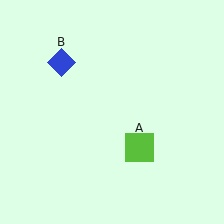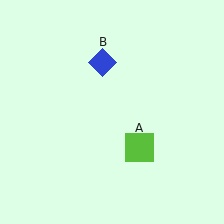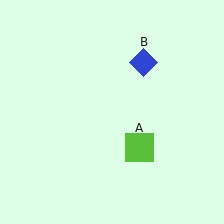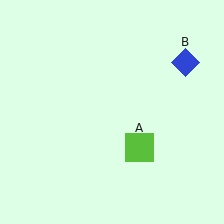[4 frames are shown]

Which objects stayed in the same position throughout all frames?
Lime square (object A) remained stationary.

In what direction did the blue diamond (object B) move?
The blue diamond (object B) moved right.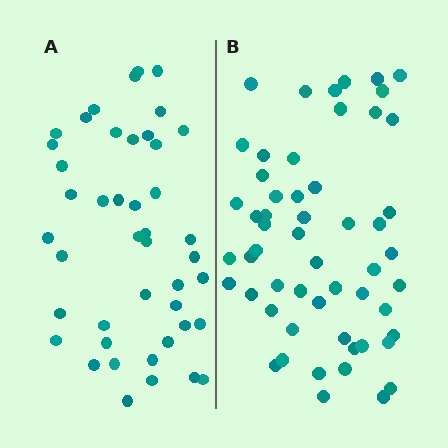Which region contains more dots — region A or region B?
Region B (the right region) has more dots.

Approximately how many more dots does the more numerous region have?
Region B has roughly 12 or so more dots than region A.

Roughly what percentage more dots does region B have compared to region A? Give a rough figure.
About 25% more.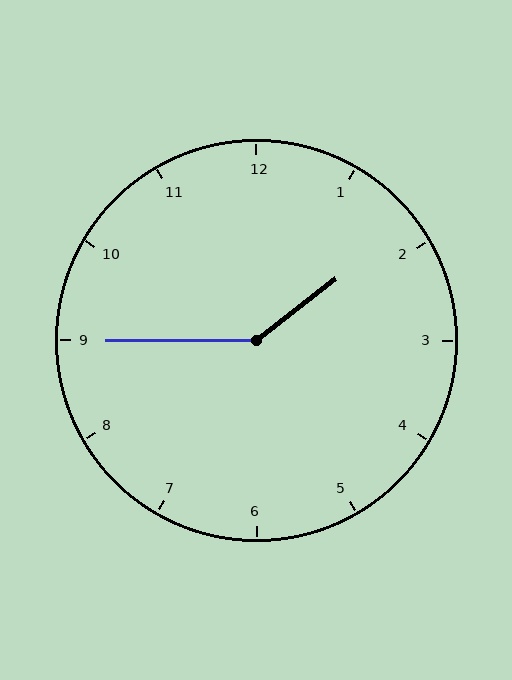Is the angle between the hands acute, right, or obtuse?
It is obtuse.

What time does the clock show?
1:45.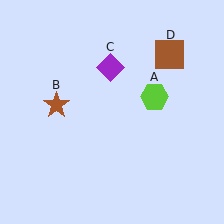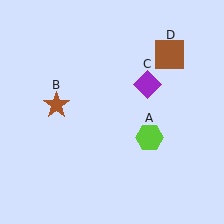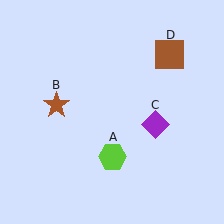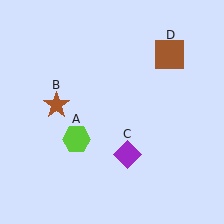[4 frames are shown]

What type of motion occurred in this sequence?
The lime hexagon (object A), purple diamond (object C) rotated clockwise around the center of the scene.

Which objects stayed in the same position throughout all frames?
Brown star (object B) and brown square (object D) remained stationary.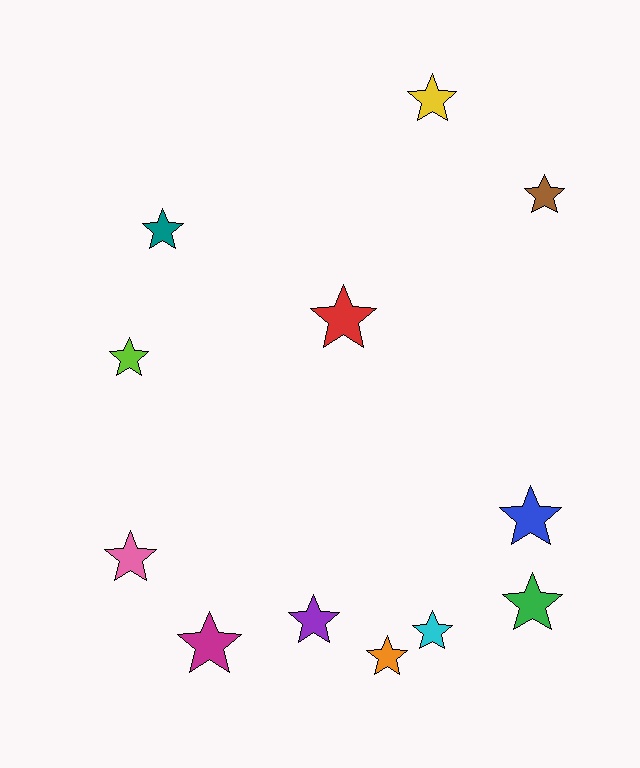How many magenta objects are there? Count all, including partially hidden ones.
There is 1 magenta object.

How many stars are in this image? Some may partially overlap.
There are 12 stars.